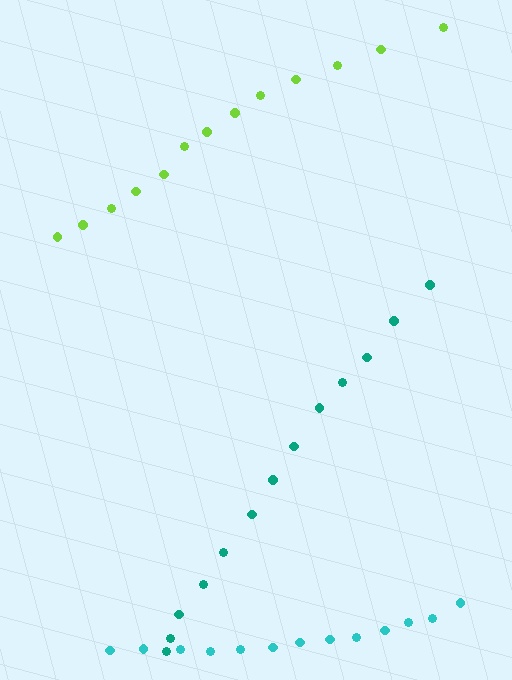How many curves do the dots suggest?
There are 3 distinct paths.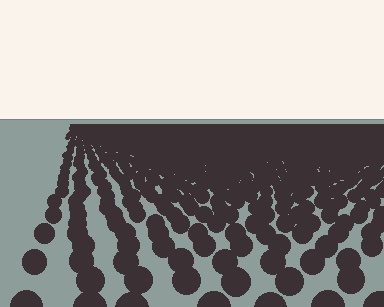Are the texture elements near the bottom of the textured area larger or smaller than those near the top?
Larger. Near the bottom, elements are closer to the viewer and appear at a bigger on-screen size.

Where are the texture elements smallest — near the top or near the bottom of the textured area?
Near the top.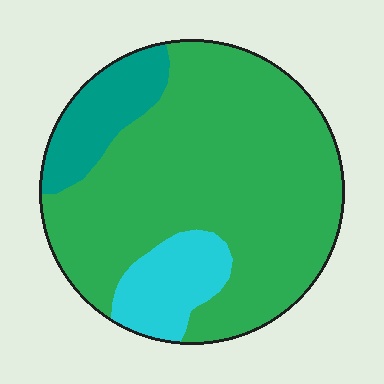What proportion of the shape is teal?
Teal takes up about one eighth (1/8) of the shape.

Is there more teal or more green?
Green.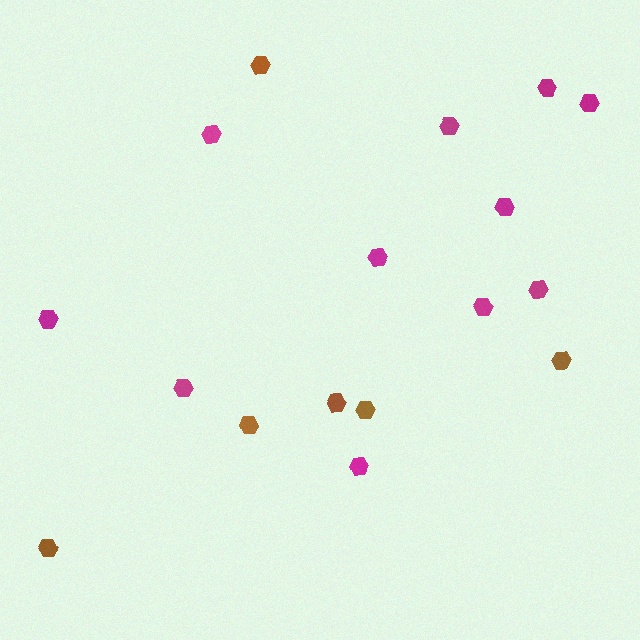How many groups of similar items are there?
There are 2 groups: one group of magenta hexagons (11) and one group of brown hexagons (6).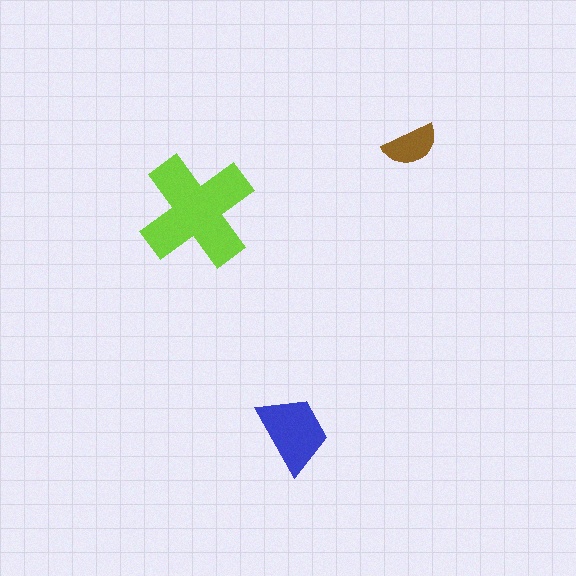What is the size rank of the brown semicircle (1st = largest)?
3rd.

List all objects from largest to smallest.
The lime cross, the blue trapezoid, the brown semicircle.